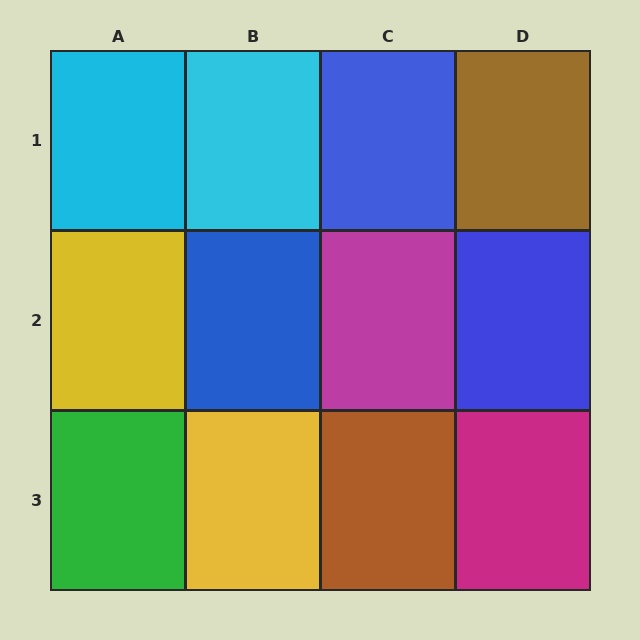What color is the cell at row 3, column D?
Magenta.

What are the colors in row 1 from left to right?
Cyan, cyan, blue, brown.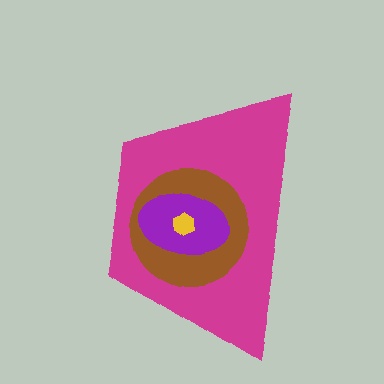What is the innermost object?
The yellow hexagon.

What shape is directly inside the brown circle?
The purple ellipse.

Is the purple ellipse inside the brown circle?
Yes.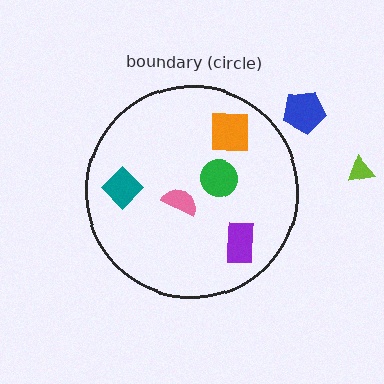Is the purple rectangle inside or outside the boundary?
Inside.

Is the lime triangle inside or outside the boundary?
Outside.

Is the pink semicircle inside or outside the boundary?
Inside.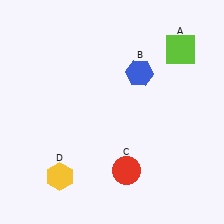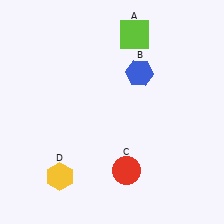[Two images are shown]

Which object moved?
The lime square (A) moved left.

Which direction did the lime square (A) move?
The lime square (A) moved left.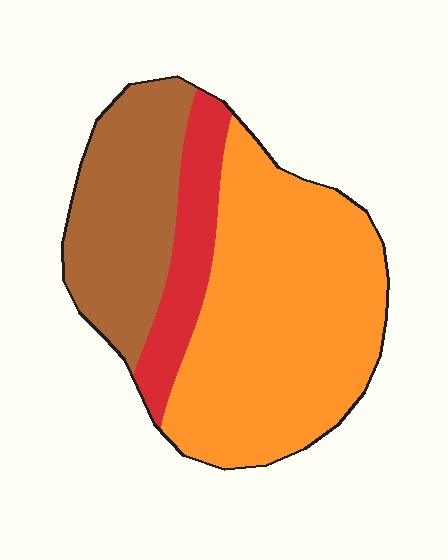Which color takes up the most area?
Orange, at roughly 55%.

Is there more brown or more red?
Brown.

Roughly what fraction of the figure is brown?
Brown covers roughly 30% of the figure.